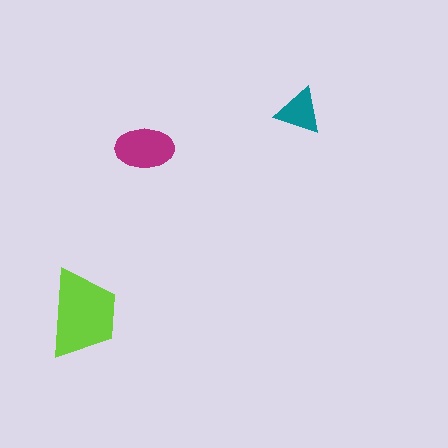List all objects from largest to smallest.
The lime trapezoid, the magenta ellipse, the teal triangle.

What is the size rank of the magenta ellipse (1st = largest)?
2nd.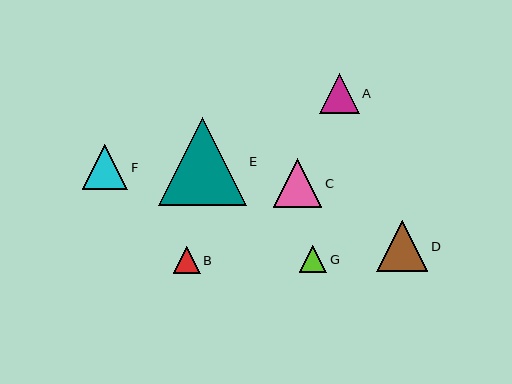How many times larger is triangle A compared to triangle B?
Triangle A is approximately 1.5 times the size of triangle B.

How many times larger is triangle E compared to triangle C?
Triangle E is approximately 1.8 times the size of triangle C.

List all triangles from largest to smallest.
From largest to smallest: E, D, C, F, A, G, B.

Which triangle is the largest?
Triangle E is the largest with a size of approximately 88 pixels.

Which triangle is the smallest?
Triangle B is the smallest with a size of approximately 27 pixels.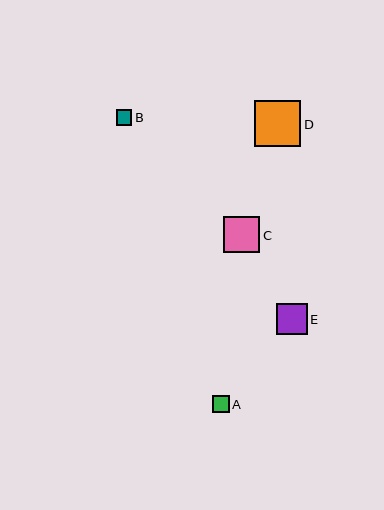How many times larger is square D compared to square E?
Square D is approximately 1.5 times the size of square E.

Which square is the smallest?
Square B is the smallest with a size of approximately 16 pixels.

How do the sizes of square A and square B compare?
Square A and square B are approximately the same size.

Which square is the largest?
Square D is the largest with a size of approximately 46 pixels.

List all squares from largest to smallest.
From largest to smallest: D, C, E, A, B.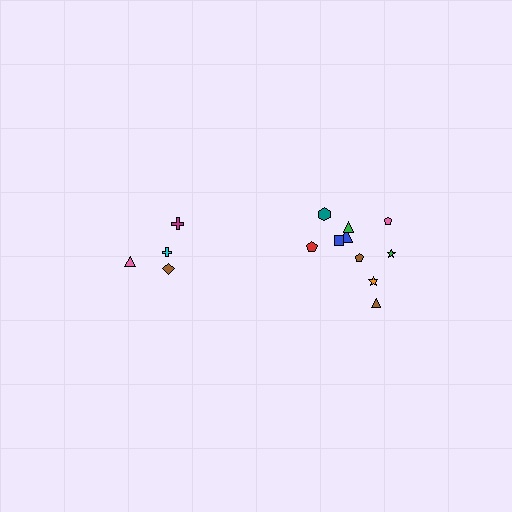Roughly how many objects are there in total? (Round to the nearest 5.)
Roughly 15 objects in total.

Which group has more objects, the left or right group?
The right group.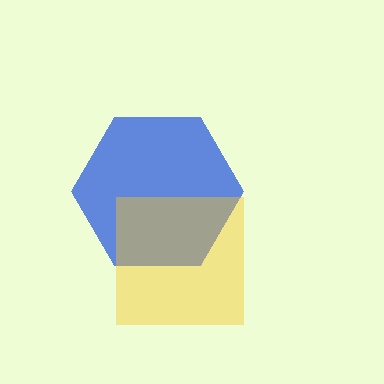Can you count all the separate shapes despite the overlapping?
Yes, there are 2 separate shapes.